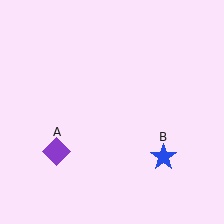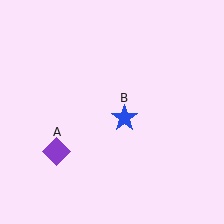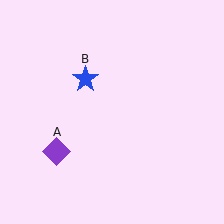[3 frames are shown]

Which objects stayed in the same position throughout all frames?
Purple diamond (object A) remained stationary.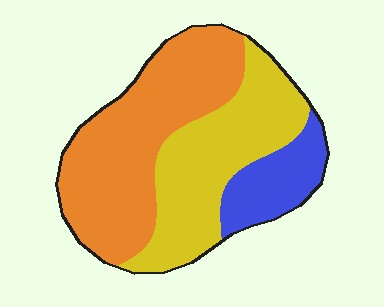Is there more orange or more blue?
Orange.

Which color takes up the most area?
Orange, at roughly 50%.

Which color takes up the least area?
Blue, at roughly 15%.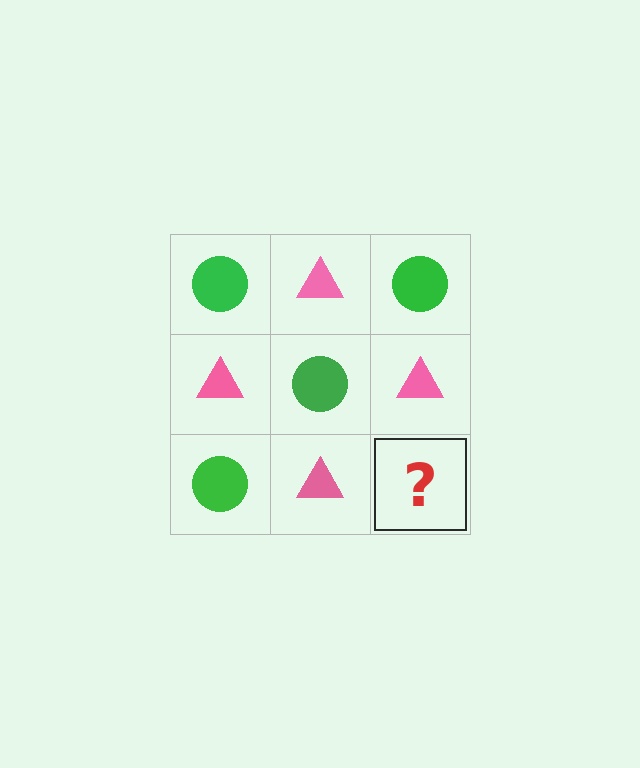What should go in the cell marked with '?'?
The missing cell should contain a green circle.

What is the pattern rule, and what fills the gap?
The rule is that it alternates green circle and pink triangle in a checkerboard pattern. The gap should be filled with a green circle.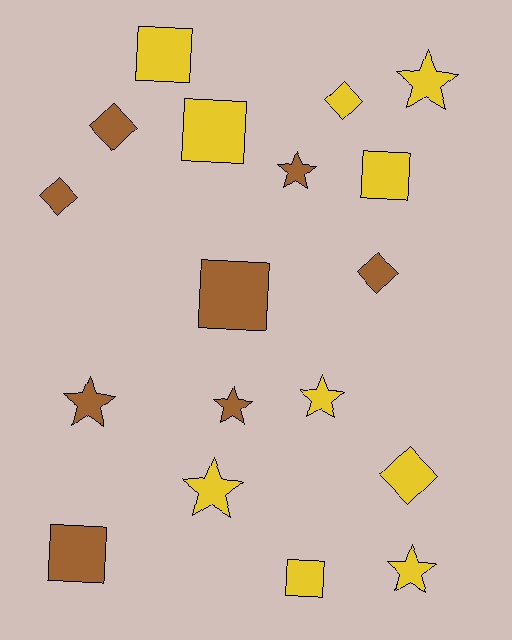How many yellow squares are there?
There are 4 yellow squares.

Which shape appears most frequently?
Star, with 7 objects.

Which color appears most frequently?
Yellow, with 10 objects.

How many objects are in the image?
There are 18 objects.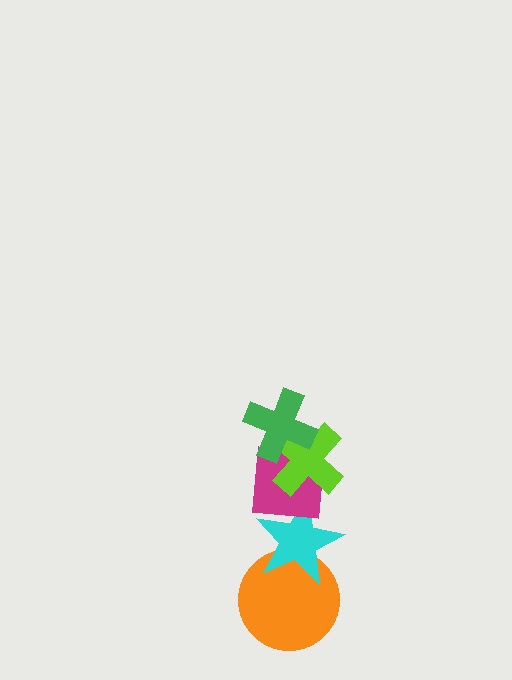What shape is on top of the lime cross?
The green cross is on top of the lime cross.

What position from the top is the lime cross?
The lime cross is 2nd from the top.